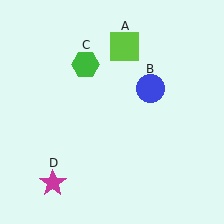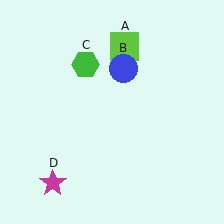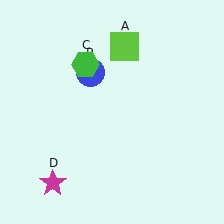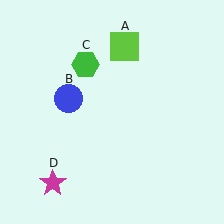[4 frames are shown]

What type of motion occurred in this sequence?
The blue circle (object B) rotated counterclockwise around the center of the scene.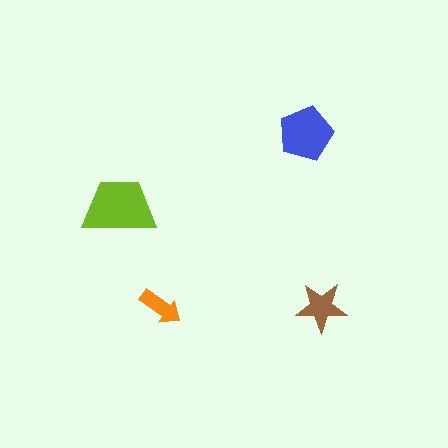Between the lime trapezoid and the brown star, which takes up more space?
The lime trapezoid.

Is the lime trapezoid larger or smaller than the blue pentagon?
Larger.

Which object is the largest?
The lime trapezoid.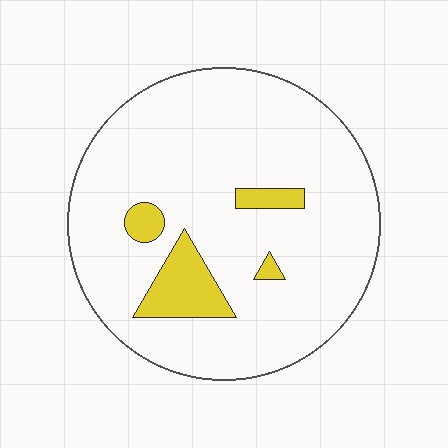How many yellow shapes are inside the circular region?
4.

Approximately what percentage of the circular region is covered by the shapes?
Approximately 10%.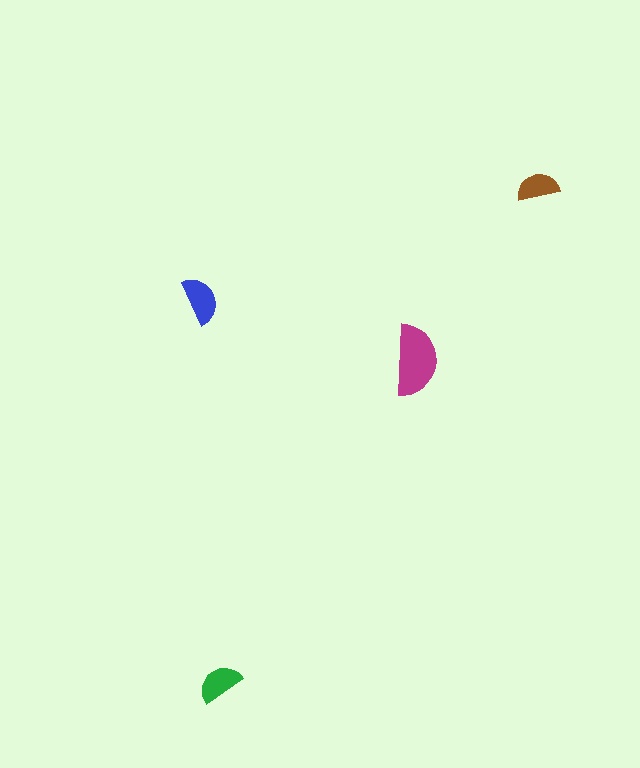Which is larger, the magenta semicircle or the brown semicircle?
The magenta one.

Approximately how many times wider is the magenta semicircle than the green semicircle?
About 1.5 times wider.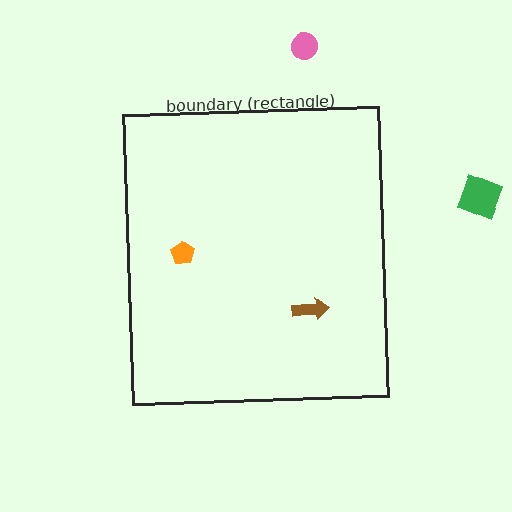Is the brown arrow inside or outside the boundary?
Inside.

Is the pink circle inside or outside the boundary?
Outside.